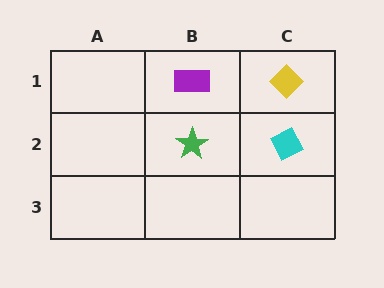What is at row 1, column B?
A purple rectangle.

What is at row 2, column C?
A cyan diamond.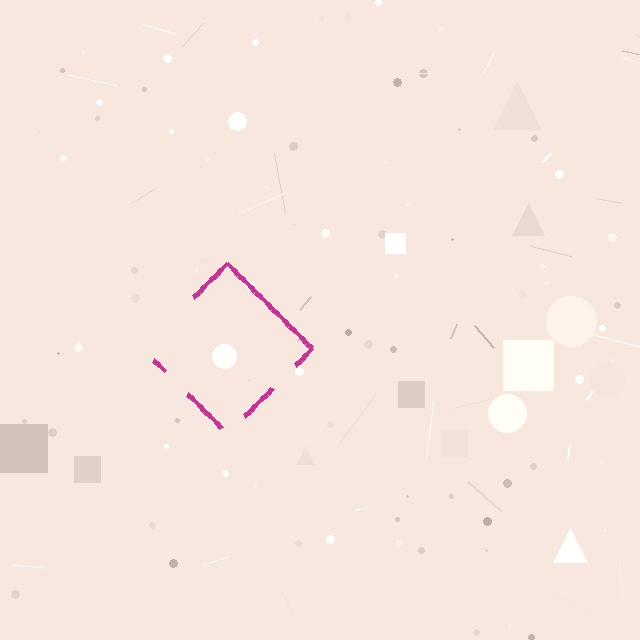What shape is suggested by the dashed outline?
The dashed outline suggests a diamond.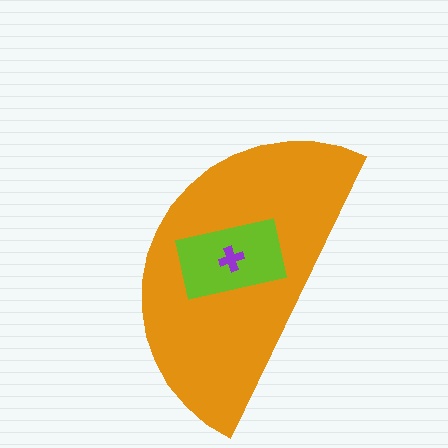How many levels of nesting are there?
3.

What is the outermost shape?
The orange semicircle.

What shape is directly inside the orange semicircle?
The lime rectangle.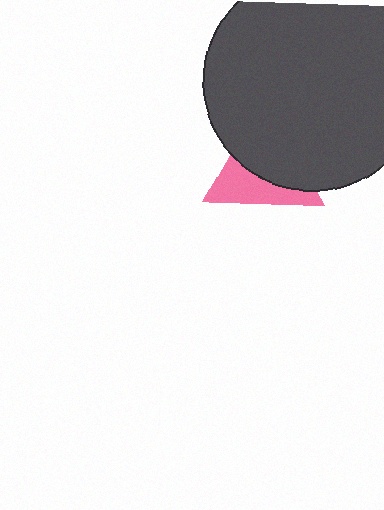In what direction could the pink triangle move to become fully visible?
The pink triangle could move down. That would shift it out from behind the dark gray circle entirely.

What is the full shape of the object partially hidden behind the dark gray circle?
The partially hidden object is a pink triangle.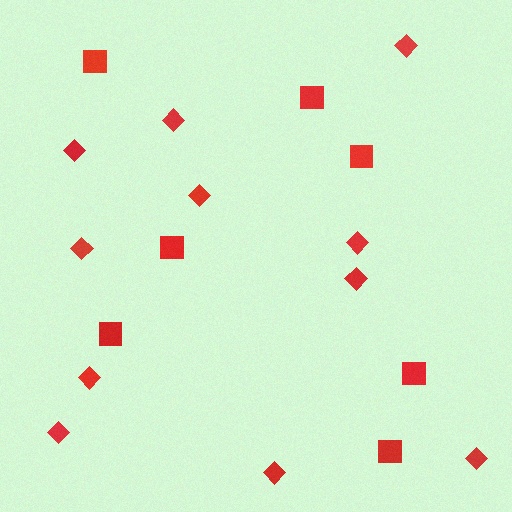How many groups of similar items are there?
There are 2 groups: one group of squares (7) and one group of diamonds (11).